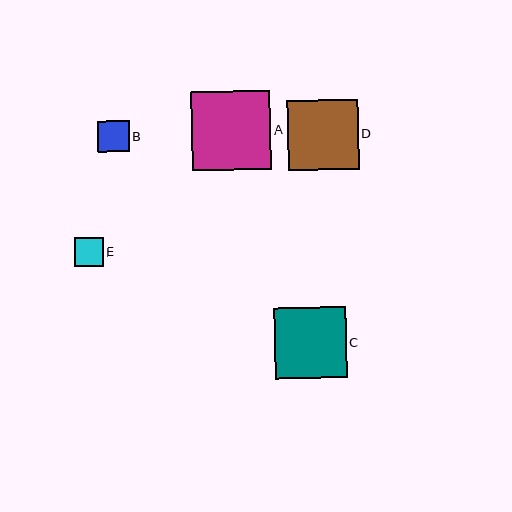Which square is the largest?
Square A is the largest with a size of approximately 79 pixels.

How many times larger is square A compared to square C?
Square A is approximately 1.1 times the size of square C.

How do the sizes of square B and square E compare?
Square B and square E are approximately the same size.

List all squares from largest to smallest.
From largest to smallest: A, C, D, B, E.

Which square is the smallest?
Square E is the smallest with a size of approximately 29 pixels.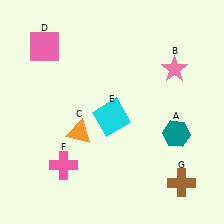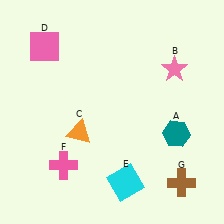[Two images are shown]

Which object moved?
The cyan square (E) moved down.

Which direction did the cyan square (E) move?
The cyan square (E) moved down.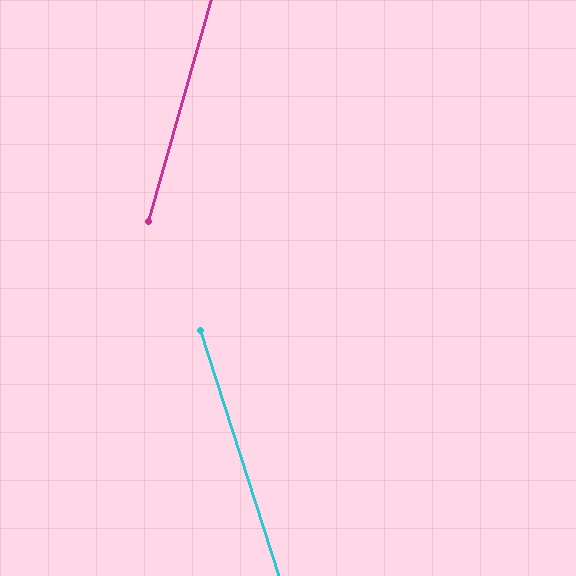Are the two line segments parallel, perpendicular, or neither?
Neither parallel nor perpendicular — they differ by about 34°.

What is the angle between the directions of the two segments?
Approximately 34 degrees.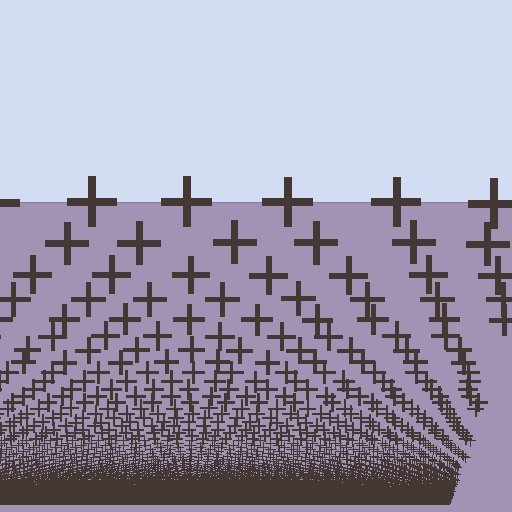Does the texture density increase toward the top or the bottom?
Density increases toward the bottom.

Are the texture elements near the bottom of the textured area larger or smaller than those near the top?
Smaller. The gradient is inverted — elements near the bottom are smaller and denser.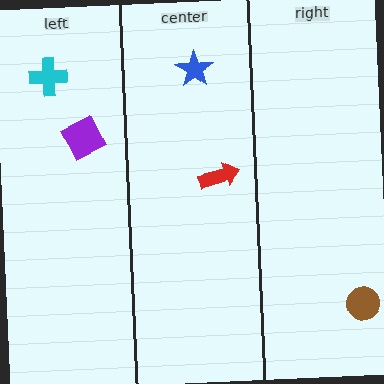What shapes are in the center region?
The blue star, the red arrow.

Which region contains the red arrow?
The center region.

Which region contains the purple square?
The left region.